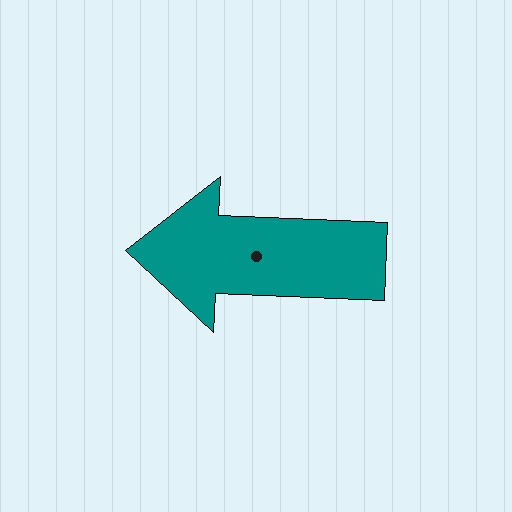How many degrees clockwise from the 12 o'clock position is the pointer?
Approximately 273 degrees.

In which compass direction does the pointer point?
West.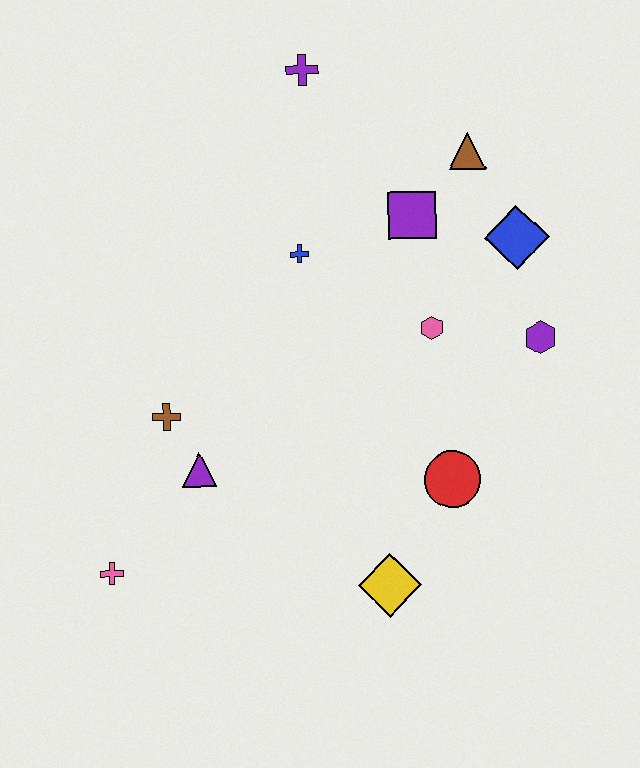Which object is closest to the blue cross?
The purple square is closest to the blue cross.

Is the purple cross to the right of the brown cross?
Yes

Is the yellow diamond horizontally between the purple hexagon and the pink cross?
Yes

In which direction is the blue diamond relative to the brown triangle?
The blue diamond is below the brown triangle.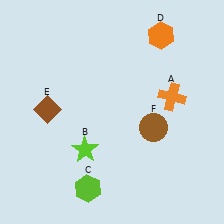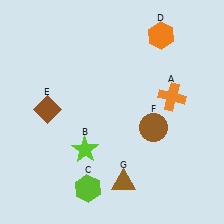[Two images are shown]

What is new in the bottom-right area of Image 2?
A brown triangle (G) was added in the bottom-right area of Image 2.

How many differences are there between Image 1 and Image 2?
There is 1 difference between the two images.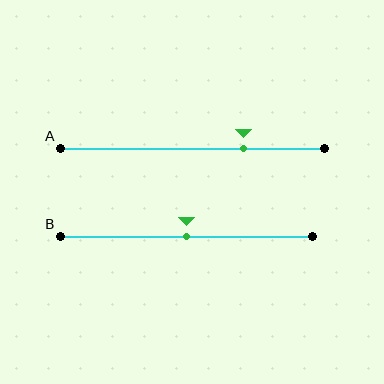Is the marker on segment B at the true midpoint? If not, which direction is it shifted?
Yes, the marker on segment B is at the true midpoint.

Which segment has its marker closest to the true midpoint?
Segment B has its marker closest to the true midpoint.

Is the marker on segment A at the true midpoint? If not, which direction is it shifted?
No, the marker on segment A is shifted to the right by about 19% of the segment length.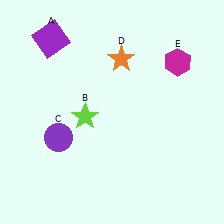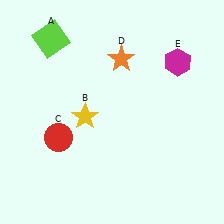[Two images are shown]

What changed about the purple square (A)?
In Image 1, A is purple. In Image 2, it changed to lime.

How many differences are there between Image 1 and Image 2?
There are 3 differences between the two images.